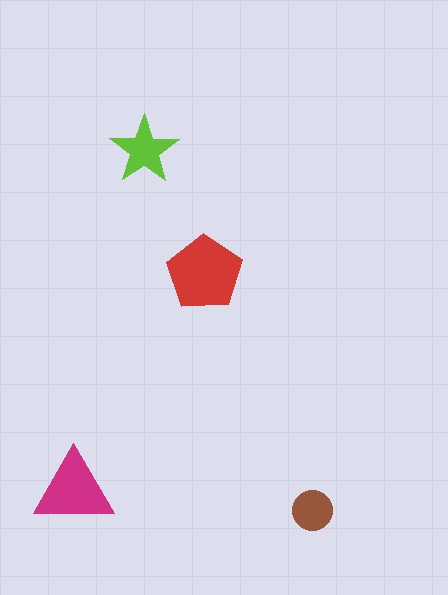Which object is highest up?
The lime star is topmost.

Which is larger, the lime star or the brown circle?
The lime star.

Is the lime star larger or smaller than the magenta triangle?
Smaller.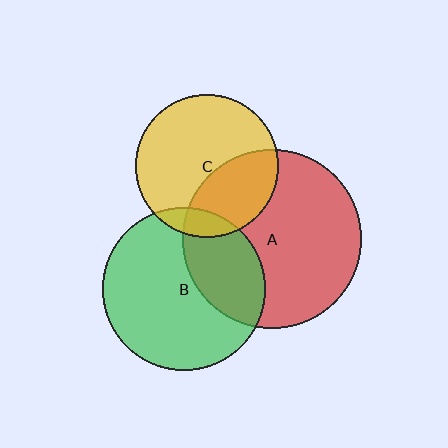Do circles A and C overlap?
Yes.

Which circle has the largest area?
Circle A (red).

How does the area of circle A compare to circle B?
Approximately 1.2 times.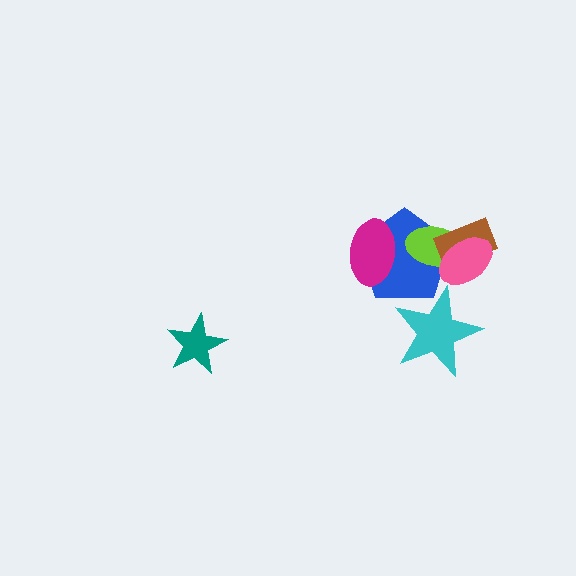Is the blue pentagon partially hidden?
Yes, it is partially covered by another shape.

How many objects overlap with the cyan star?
1 object overlaps with the cyan star.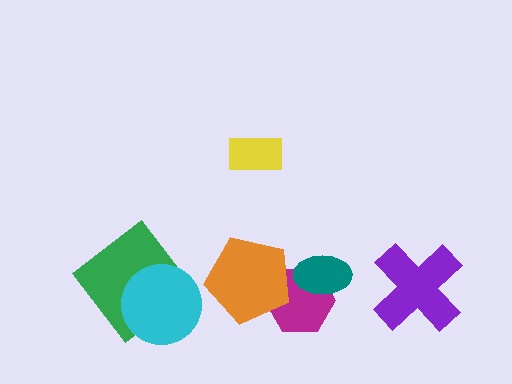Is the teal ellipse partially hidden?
No, no other shape covers it.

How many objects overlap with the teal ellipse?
1 object overlaps with the teal ellipse.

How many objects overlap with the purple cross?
0 objects overlap with the purple cross.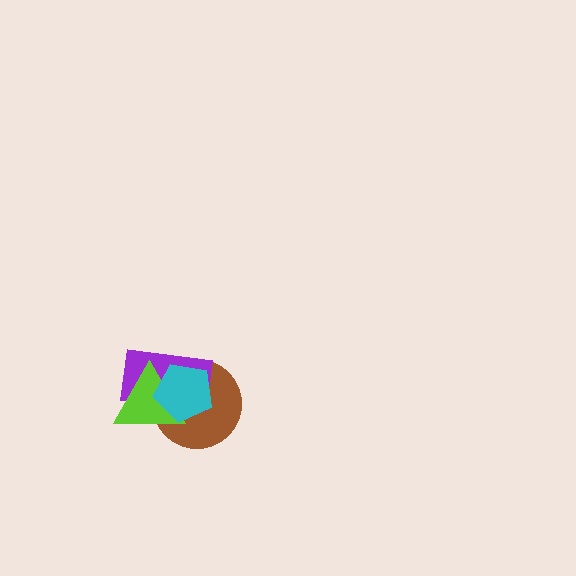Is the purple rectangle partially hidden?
Yes, it is partially covered by another shape.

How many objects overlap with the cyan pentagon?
3 objects overlap with the cyan pentagon.